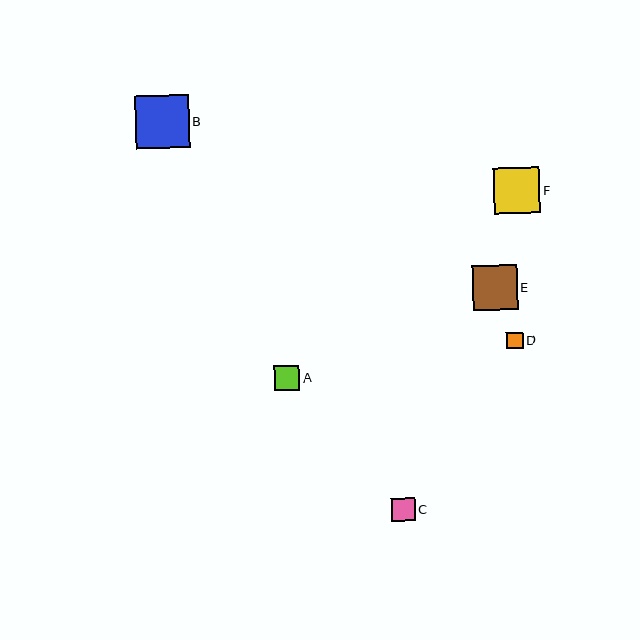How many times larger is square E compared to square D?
Square E is approximately 2.7 times the size of square D.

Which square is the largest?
Square B is the largest with a size of approximately 54 pixels.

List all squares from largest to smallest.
From largest to smallest: B, F, E, A, C, D.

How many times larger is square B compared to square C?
Square B is approximately 2.3 times the size of square C.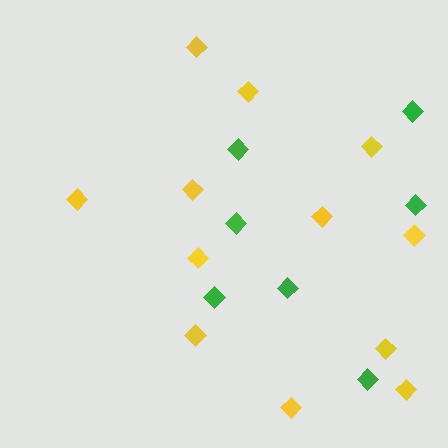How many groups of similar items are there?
There are 2 groups: one group of yellow diamonds (12) and one group of green diamonds (7).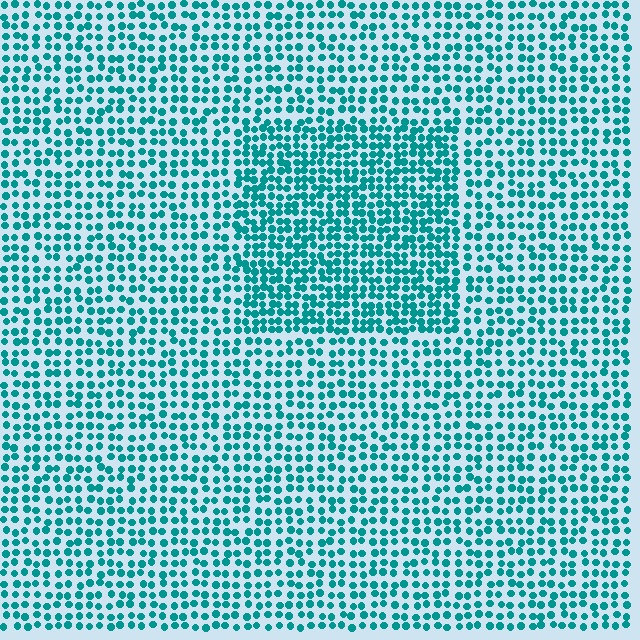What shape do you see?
I see a rectangle.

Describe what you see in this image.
The image contains small teal elements arranged at two different densities. A rectangle-shaped region is visible where the elements are more densely packed than the surrounding area.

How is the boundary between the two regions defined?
The boundary is defined by a change in element density (approximately 1.6x ratio). All elements are the same color, size, and shape.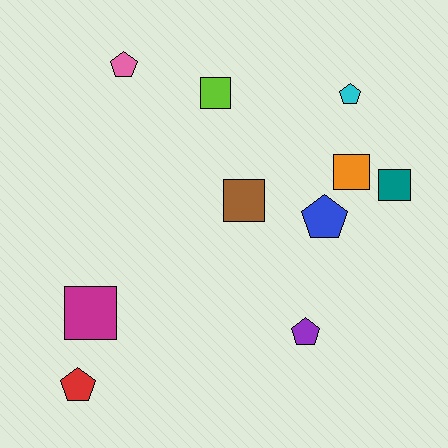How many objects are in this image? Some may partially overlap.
There are 10 objects.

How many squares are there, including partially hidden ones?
There are 5 squares.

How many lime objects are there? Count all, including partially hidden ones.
There is 1 lime object.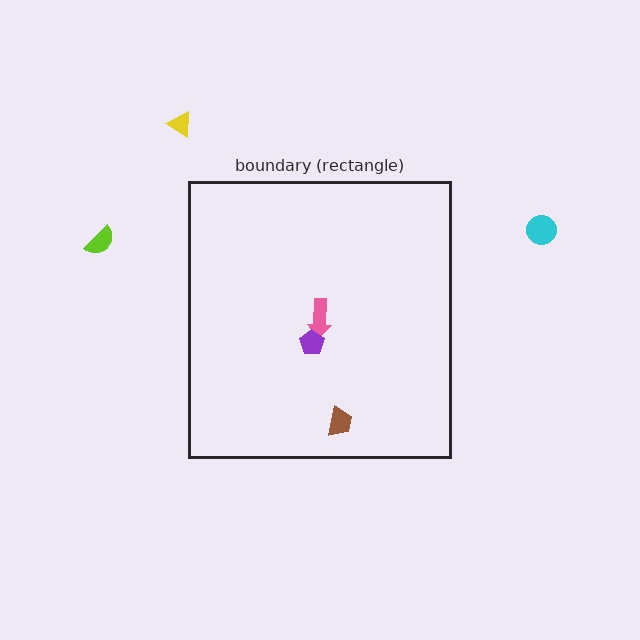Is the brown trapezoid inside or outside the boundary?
Inside.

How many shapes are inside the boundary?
3 inside, 3 outside.